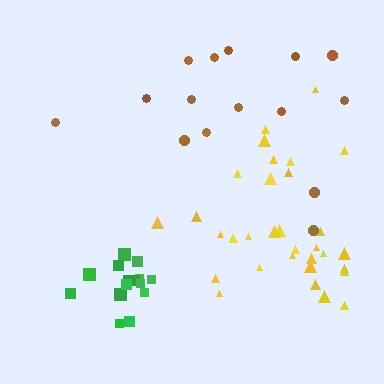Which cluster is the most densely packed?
Green.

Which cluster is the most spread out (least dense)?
Brown.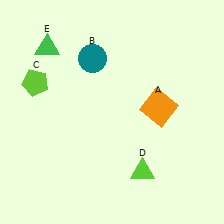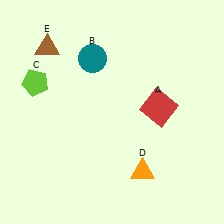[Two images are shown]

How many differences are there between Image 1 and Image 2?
There are 3 differences between the two images.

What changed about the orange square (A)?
In Image 1, A is orange. In Image 2, it changed to red.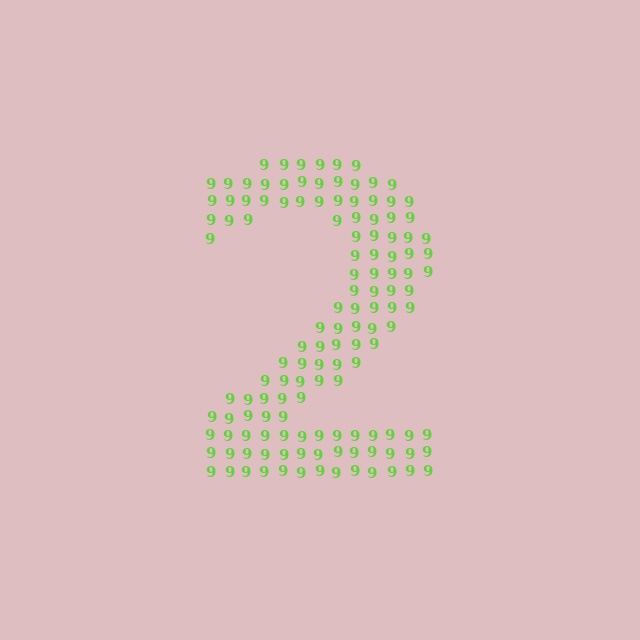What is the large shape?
The large shape is the digit 2.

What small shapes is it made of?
It is made of small digit 9's.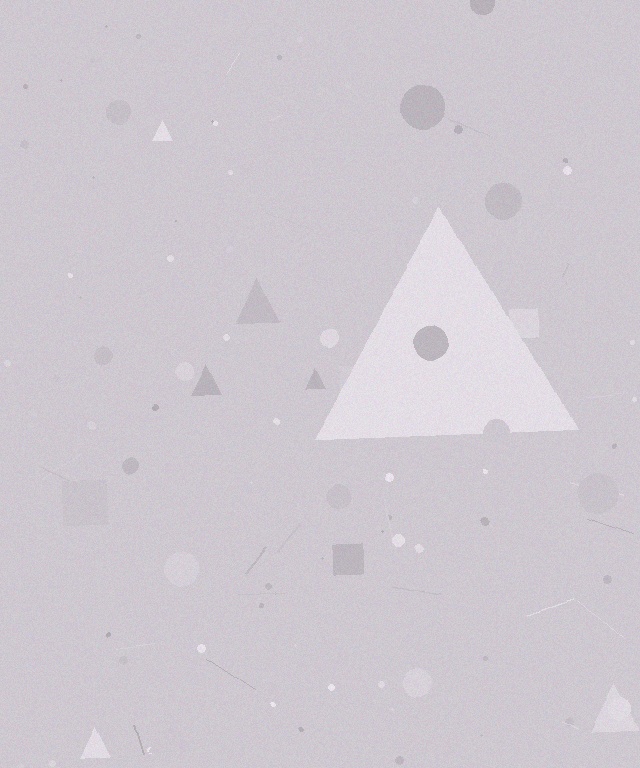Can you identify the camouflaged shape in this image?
The camouflaged shape is a triangle.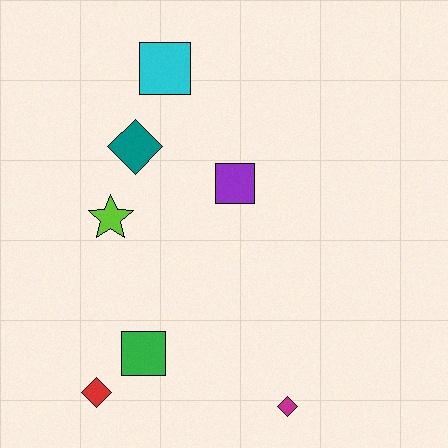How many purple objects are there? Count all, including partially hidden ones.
There is 1 purple object.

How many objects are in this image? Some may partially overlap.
There are 7 objects.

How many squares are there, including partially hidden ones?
There are 3 squares.